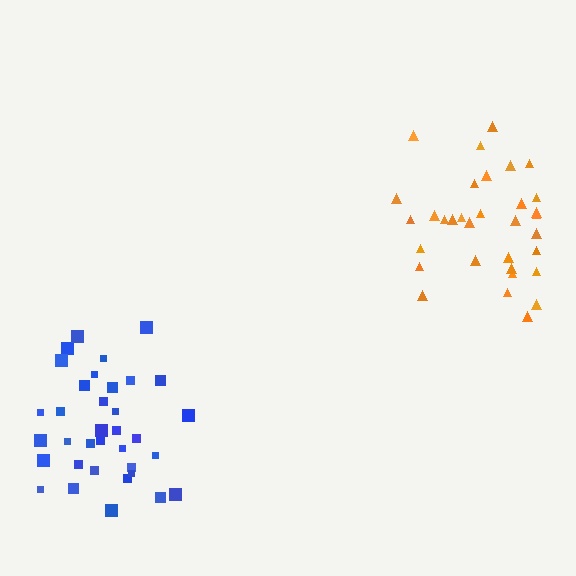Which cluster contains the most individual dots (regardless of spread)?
Blue (35).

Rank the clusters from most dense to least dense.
blue, orange.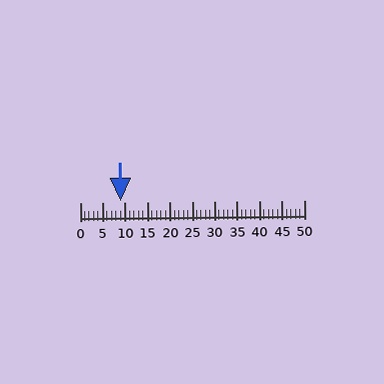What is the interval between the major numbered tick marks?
The major tick marks are spaced 5 units apart.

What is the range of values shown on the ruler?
The ruler shows values from 0 to 50.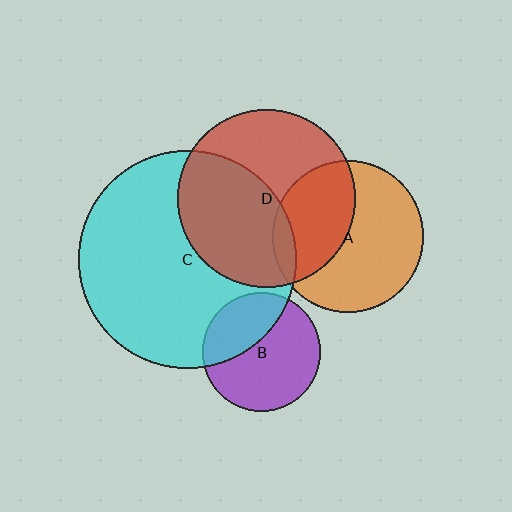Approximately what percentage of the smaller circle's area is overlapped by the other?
Approximately 35%.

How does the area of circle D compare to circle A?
Approximately 1.4 times.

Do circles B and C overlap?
Yes.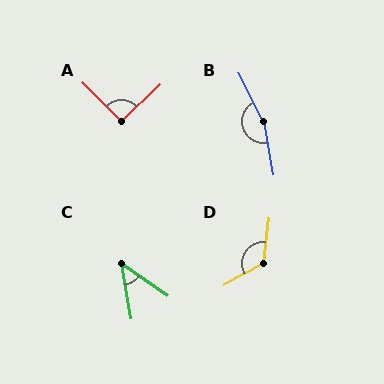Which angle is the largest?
B, at approximately 162 degrees.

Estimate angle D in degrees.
Approximately 125 degrees.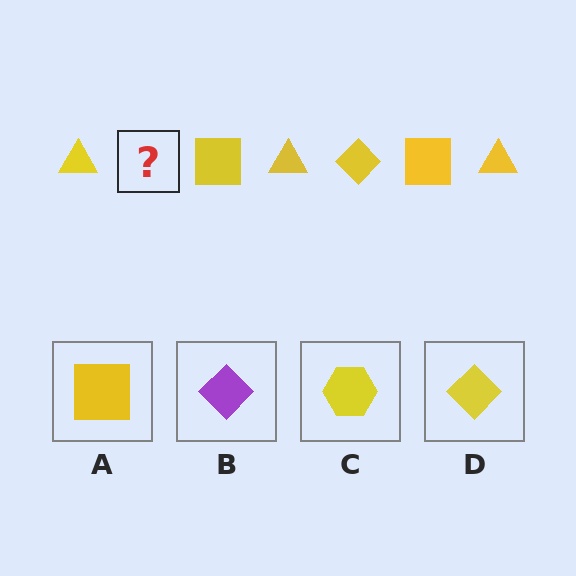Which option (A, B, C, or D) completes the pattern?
D.